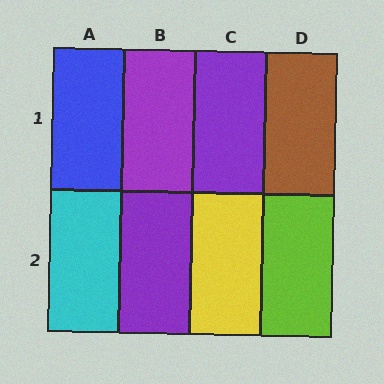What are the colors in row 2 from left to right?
Cyan, purple, yellow, lime.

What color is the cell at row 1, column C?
Purple.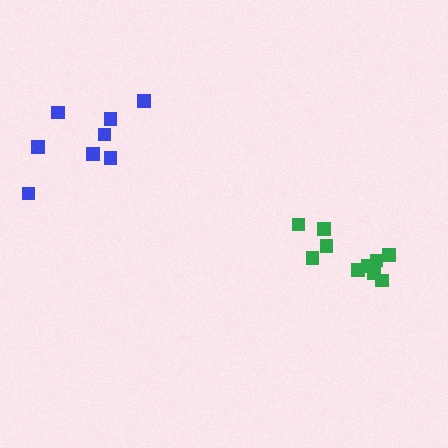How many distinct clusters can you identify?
There are 2 distinct clusters.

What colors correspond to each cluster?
The clusters are colored: green, blue.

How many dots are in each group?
Group 1: 10 dots, Group 2: 8 dots (18 total).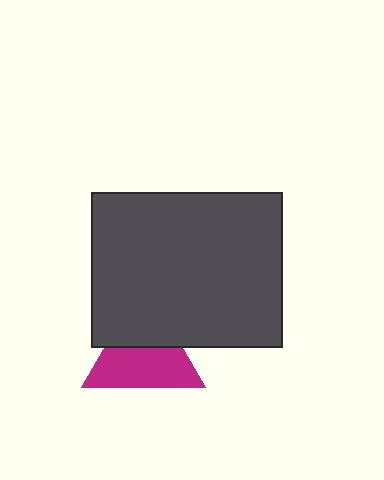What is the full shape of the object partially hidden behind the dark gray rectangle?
The partially hidden object is a magenta triangle.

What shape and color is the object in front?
The object in front is a dark gray rectangle.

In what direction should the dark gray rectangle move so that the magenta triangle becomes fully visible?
The dark gray rectangle should move up. That is the shortest direction to clear the overlap and leave the magenta triangle fully visible.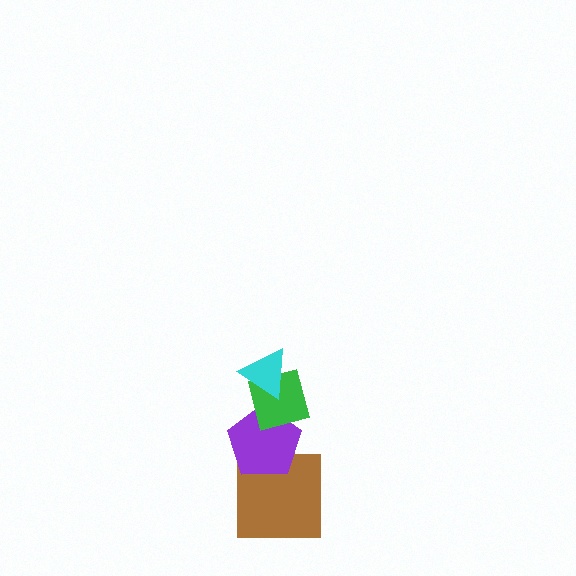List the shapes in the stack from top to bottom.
From top to bottom: the cyan triangle, the green square, the purple pentagon, the brown square.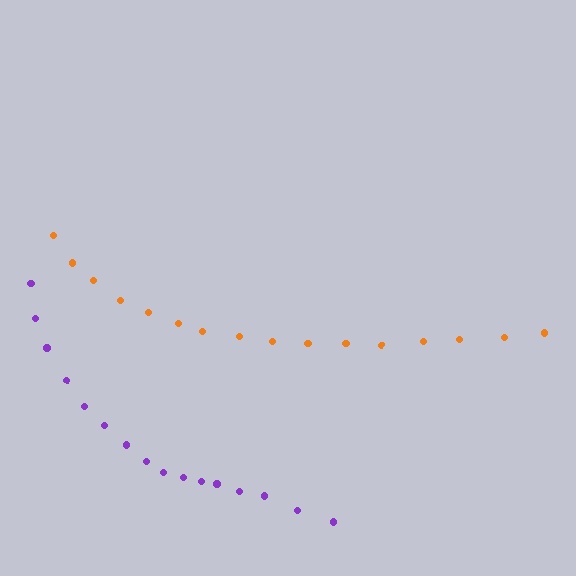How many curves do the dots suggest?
There are 2 distinct paths.